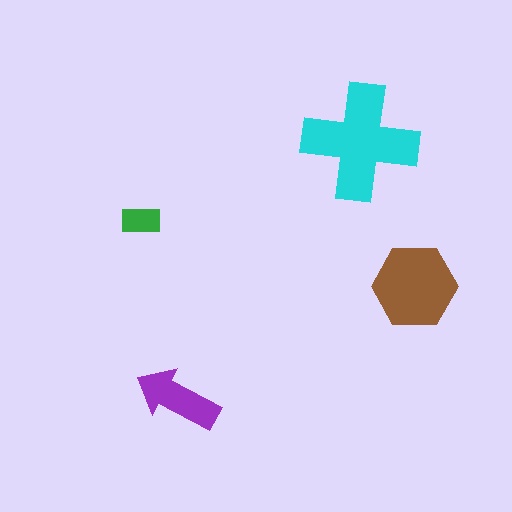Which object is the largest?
The cyan cross.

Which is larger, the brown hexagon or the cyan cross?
The cyan cross.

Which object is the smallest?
The green rectangle.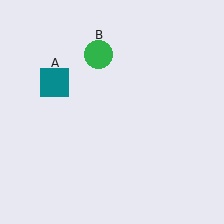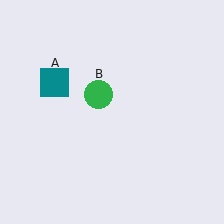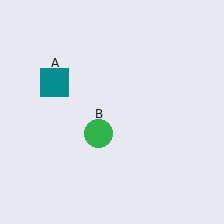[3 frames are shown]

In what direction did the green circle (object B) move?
The green circle (object B) moved down.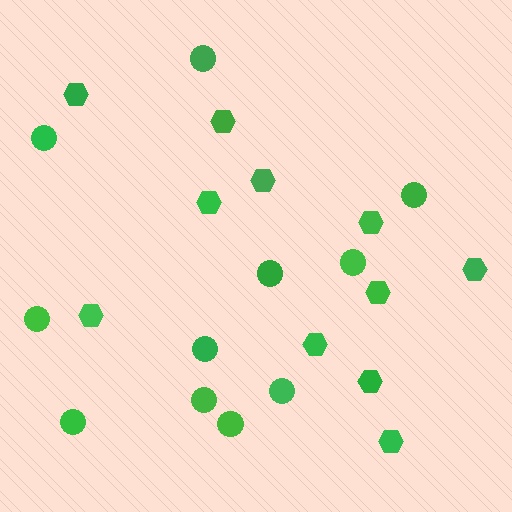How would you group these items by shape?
There are 2 groups: one group of circles (11) and one group of hexagons (11).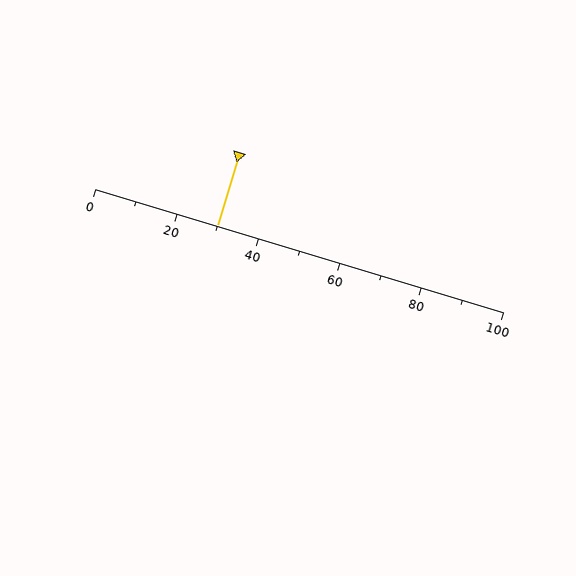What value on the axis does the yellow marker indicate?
The marker indicates approximately 30.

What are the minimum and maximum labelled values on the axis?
The axis runs from 0 to 100.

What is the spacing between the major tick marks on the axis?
The major ticks are spaced 20 apart.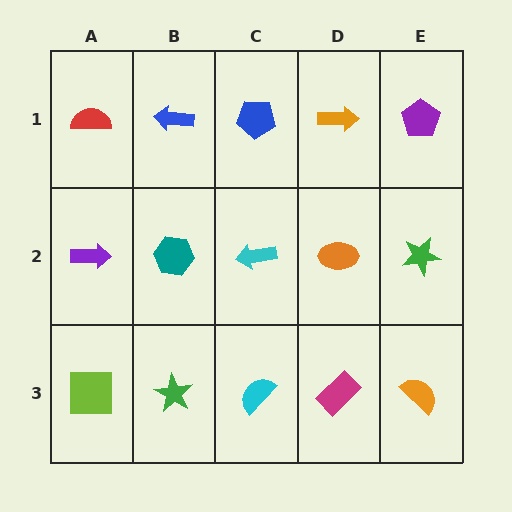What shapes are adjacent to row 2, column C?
A blue pentagon (row 1, column C), a cyan semicircle (row 3, column C), a teal hexagon (row 2, column B), an orange ellipse (row 2, column D).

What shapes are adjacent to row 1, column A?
A purple arrow (row 2, column A), a blue arrow (row 1, column B).